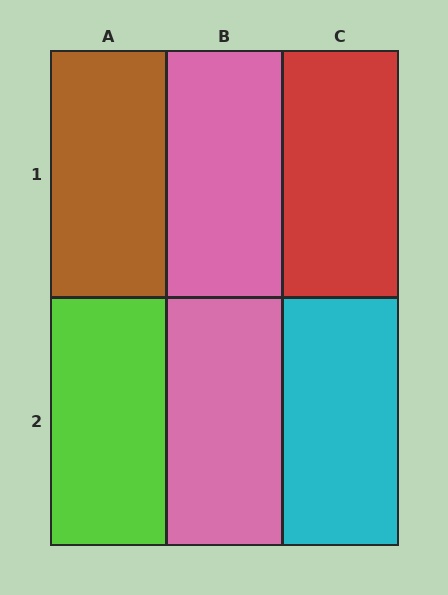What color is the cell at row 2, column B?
Pink.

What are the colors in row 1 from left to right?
Brown, pink, red.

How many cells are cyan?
1 cell is cyan.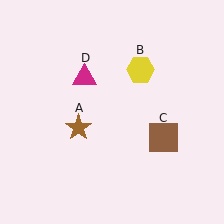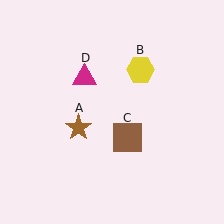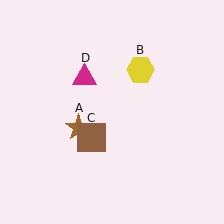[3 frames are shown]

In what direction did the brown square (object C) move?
The brown square (object C) moved left.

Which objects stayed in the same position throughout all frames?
Brown star (object A) and yellow hexagon (object B) and magenta triangle (object D) remained stationary.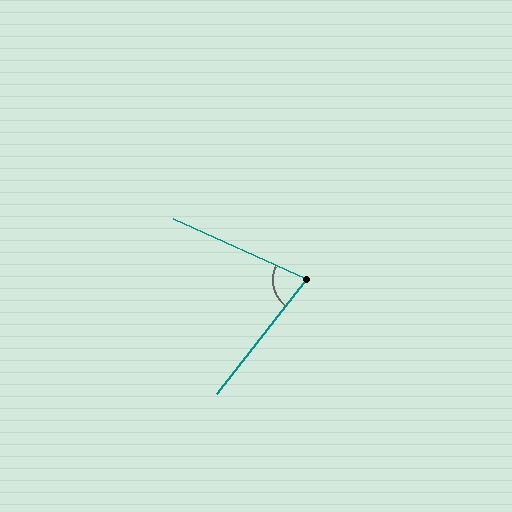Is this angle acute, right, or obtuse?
It is acute.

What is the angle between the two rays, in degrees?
Approximately 76 degrees.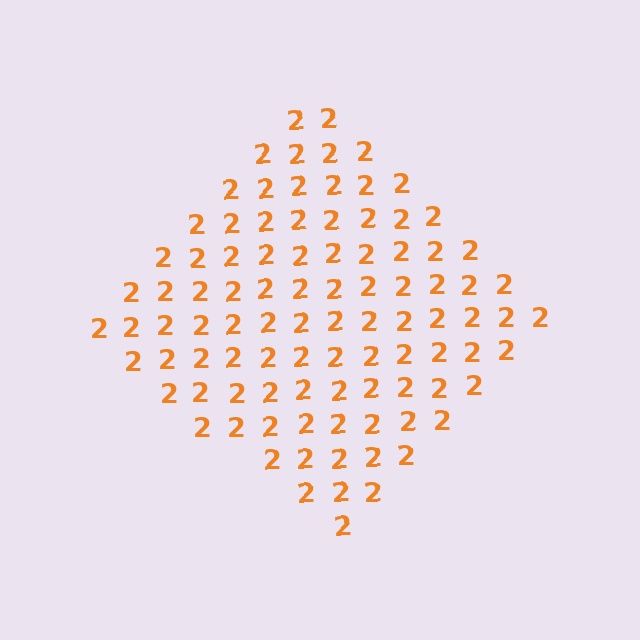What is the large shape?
The large shape is a diamond.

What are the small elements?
The small elements are digit 2's.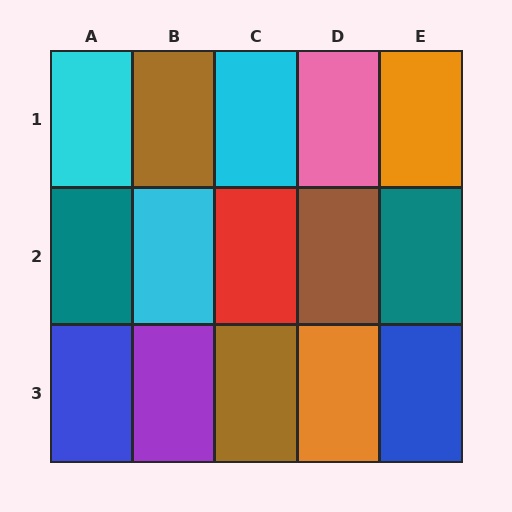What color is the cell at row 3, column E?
Blue.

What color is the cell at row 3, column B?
Purple.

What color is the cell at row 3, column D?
Orange.